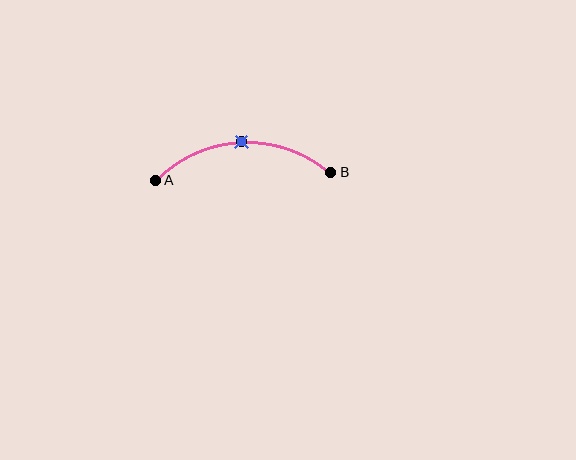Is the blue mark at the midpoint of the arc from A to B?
Yes. The blue mark lies on the arc at equal arc-length from both A and B — it is the arc midpoint.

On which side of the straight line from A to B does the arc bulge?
The arc bulges above the straight line connecting A and B.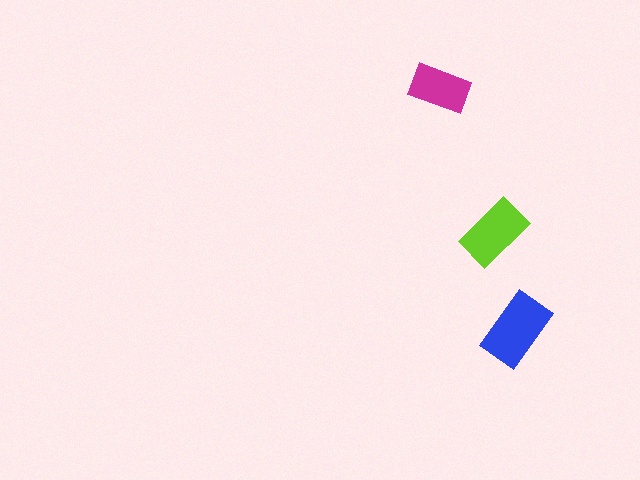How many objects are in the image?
There are 3 objects in the image.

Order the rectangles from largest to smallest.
the blue one, the lime one, the magenta one.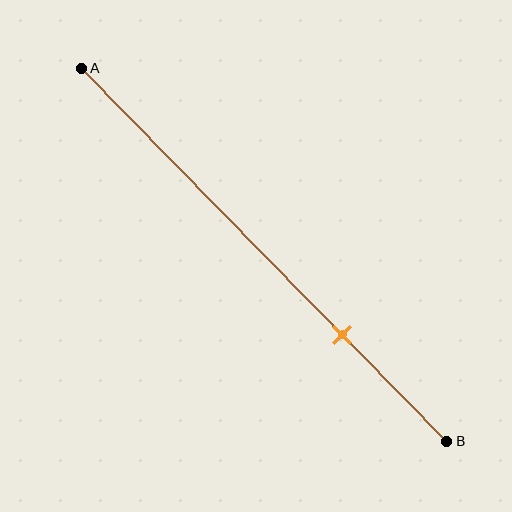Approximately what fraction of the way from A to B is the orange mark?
The orange mark is approximately 70% of the way from A to B.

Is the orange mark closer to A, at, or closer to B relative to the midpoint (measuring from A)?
The orange mark is closer to point B than the midpoint of segment AB.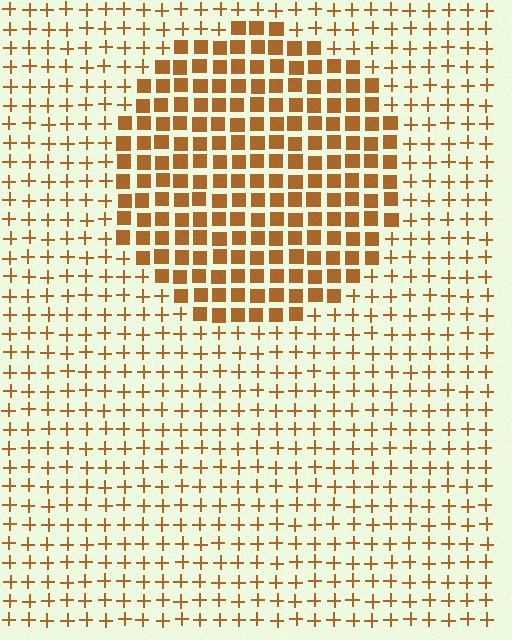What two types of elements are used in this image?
The image uses squares inside the circle region and plus signs outside it.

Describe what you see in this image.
The image is filled with small brown elements arranged in a uniform grid. A circle-shaped region contains squares, while the surrounding area contains plus signs. The boundary is defined purely by the change in element shape.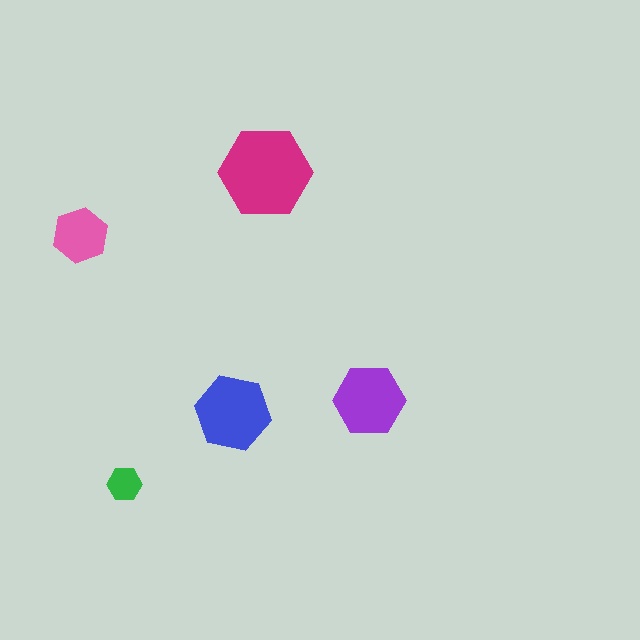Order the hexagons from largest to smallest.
the magenta one, the blue one, the purple one, the pink one, the green one.